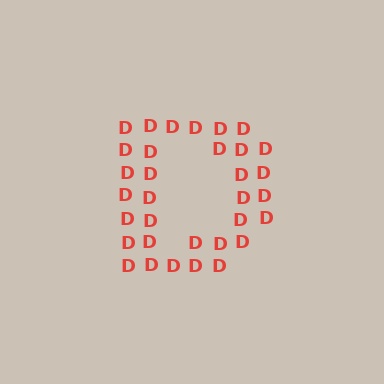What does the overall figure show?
The overall figure shows the letter D.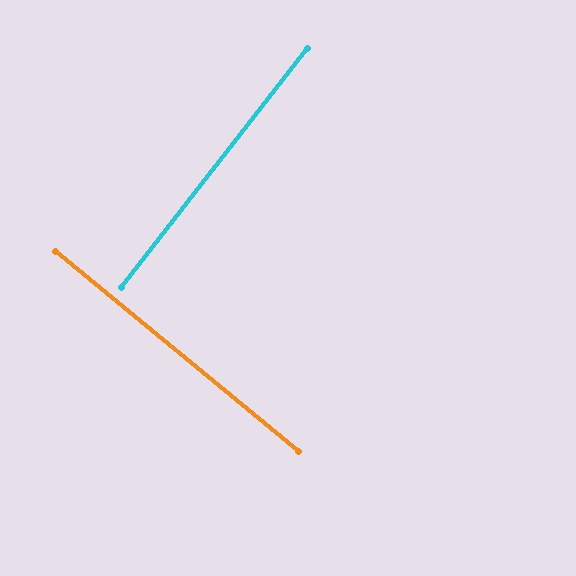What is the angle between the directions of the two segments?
Approximately 88 degrees.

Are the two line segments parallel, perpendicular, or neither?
Perpendicular — they meet at approximately 88°.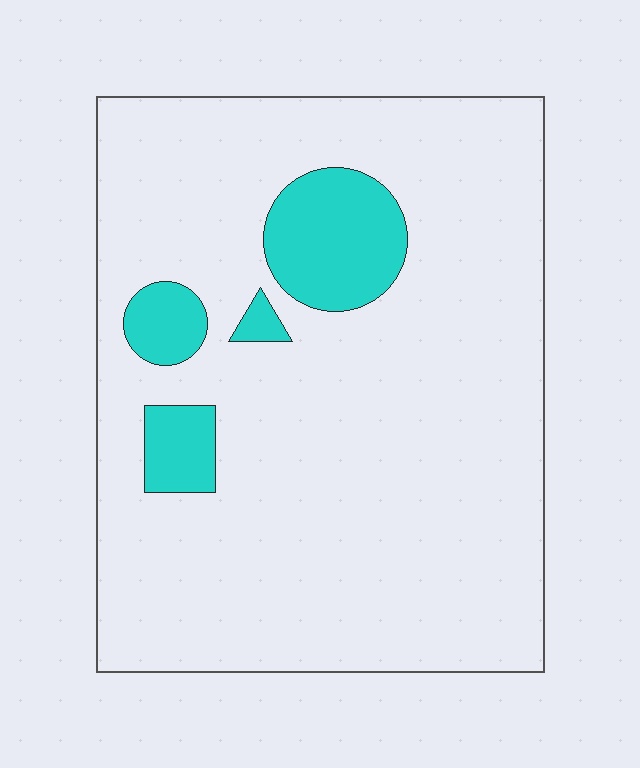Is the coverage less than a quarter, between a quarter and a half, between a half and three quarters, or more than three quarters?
Less than a quarter.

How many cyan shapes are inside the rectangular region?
4.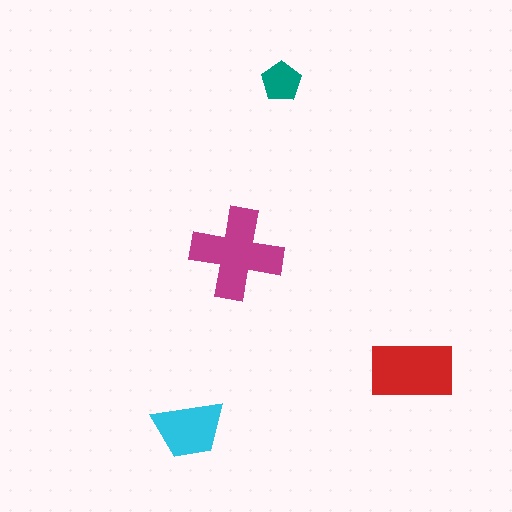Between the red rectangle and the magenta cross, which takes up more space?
The magenta cross.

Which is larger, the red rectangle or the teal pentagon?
The red rectangle.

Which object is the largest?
The magenta cross.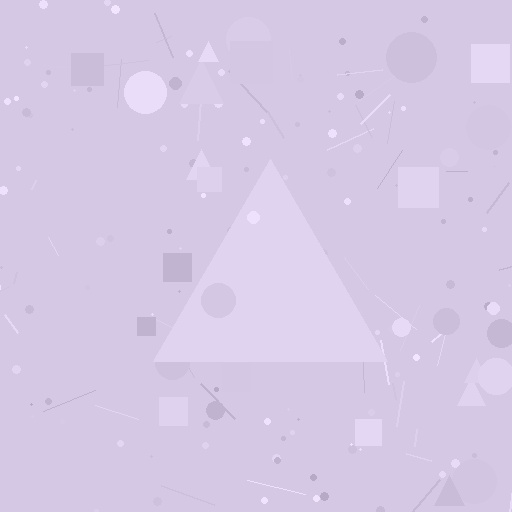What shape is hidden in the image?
A triangle is hidden in the image.